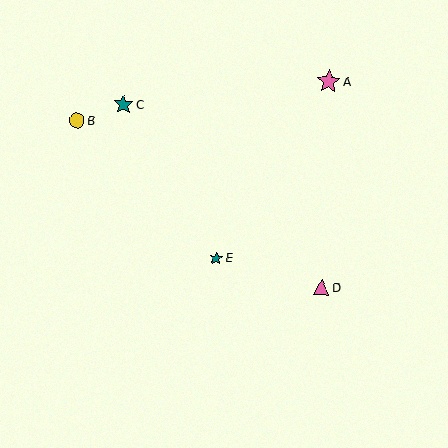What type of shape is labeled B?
Shape B is a yellow circle.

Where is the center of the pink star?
The center of the pink star is at (329, 82).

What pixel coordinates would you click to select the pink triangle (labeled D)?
Click at (321, 287) to select the pink triangle D.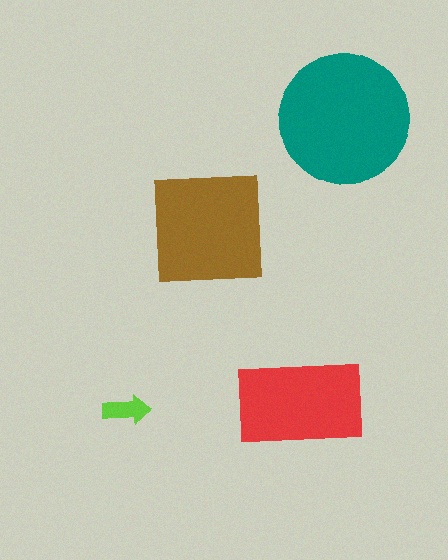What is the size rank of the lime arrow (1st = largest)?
4th.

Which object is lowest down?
The red rectangle is bottommost.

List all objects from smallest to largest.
The lime arrow, the red rectangle, the brown square, the teal circle.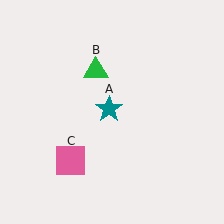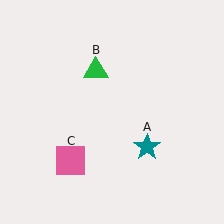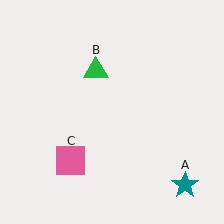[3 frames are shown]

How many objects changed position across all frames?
1 object changed position: teal star (object A).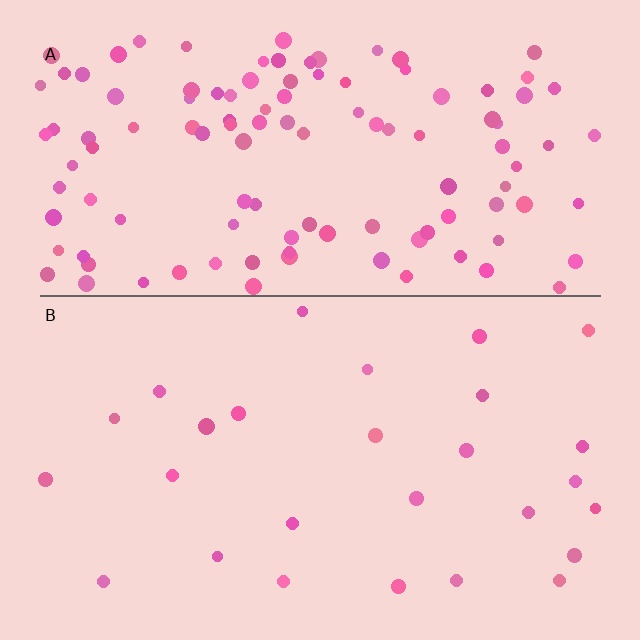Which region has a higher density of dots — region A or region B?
A (the top).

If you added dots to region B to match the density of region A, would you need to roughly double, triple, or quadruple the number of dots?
Approximately quadruple.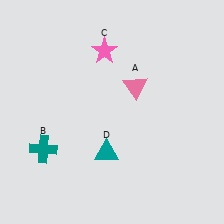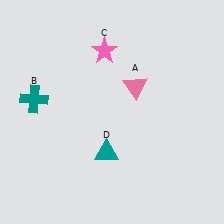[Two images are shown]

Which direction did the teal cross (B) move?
The teal cross (B) moved up.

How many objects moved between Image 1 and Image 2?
1 object moved between the two images.